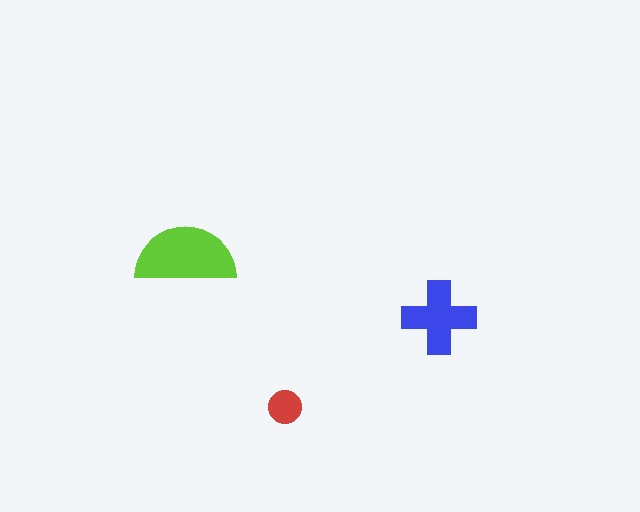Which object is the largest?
The lime semicircle.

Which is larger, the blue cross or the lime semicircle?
The lime semicircle.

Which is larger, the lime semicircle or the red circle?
The lime semicircle.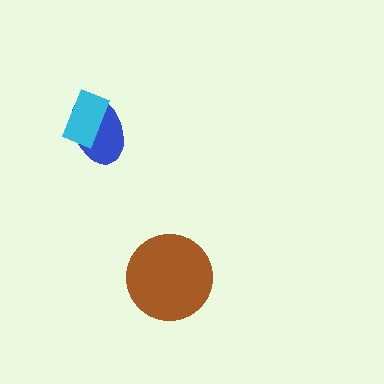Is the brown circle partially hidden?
No, no other shape covers it.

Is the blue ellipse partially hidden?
Yes, it is partially covered by another shape.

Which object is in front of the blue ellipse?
The cyan rectangle is in front of the blue ellipse.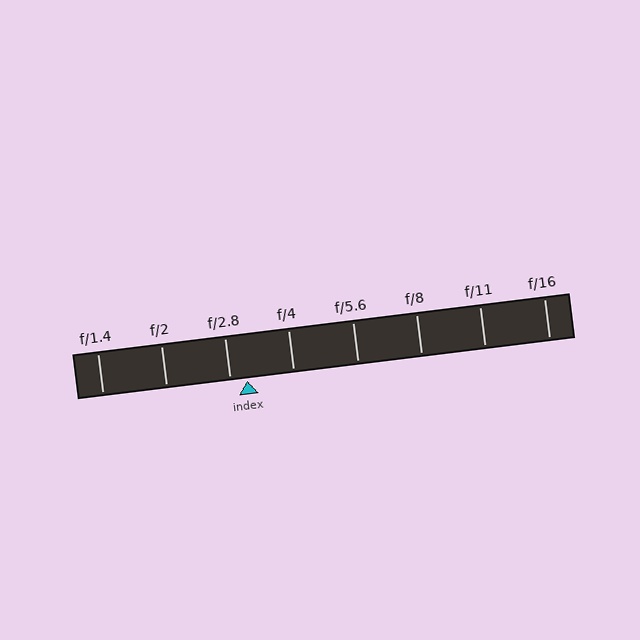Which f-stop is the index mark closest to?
The index mark is closest to f/2.8.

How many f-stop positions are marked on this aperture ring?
There are 8 f-stop positions marked.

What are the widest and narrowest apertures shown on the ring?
The widest aperture shown is f/1.4 and the narrowest is f/16.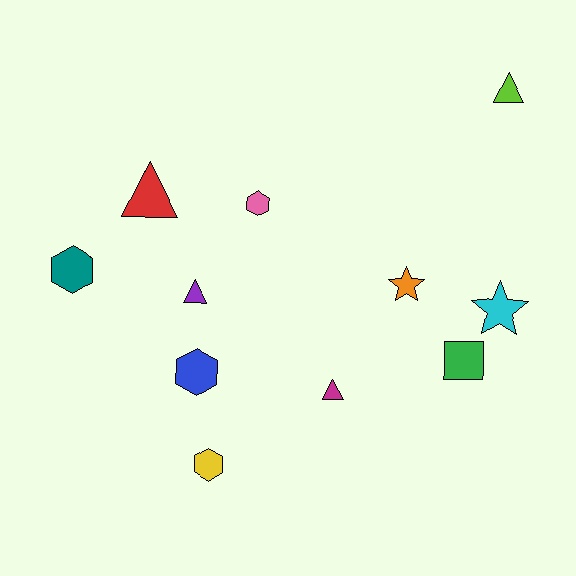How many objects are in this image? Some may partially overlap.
There are 11 objects.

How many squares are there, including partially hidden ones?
There is 1 square.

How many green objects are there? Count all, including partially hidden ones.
There is 1 green object.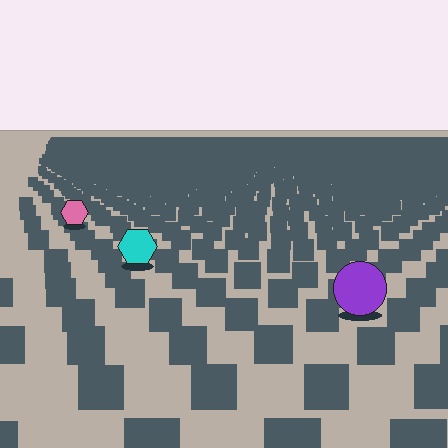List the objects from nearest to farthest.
From nearest to farthest: the purple circle, the cyan hexagon, the pink hexagon.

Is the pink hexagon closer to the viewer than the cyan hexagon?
No. The cyan hexagon is closer — you can tell from the texture gradient: the ground texture is coarser near it.